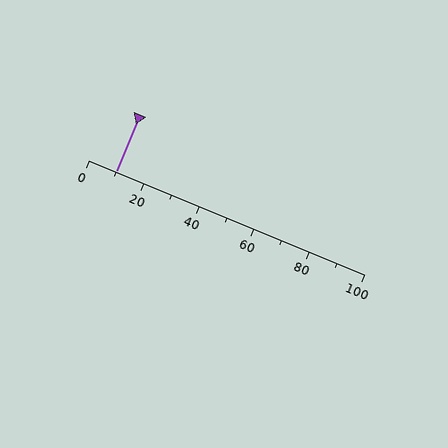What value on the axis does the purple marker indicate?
The marker indicates approximately 10.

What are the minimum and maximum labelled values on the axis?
The axis runs from 0 to 100.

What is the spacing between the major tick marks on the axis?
The major ticks are spaced 20 apart.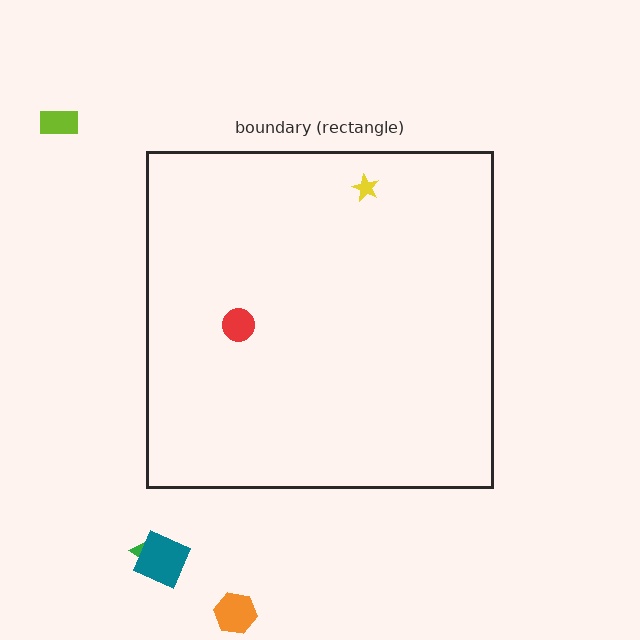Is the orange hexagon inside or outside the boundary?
Outside.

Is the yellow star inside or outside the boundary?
Inside.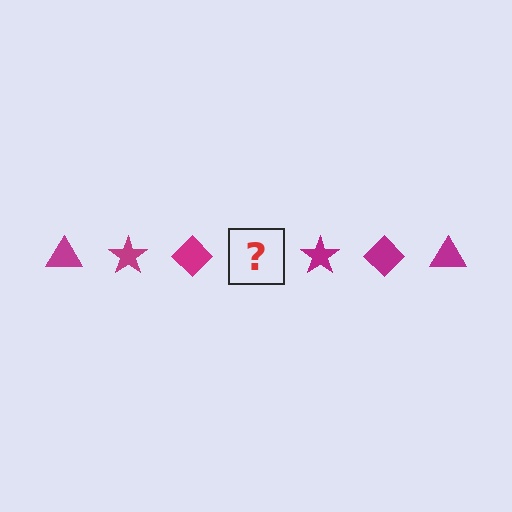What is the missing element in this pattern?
The missing element is a magenta triangle.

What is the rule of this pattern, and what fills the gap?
The rule is that the pattern cycles through triangle, star, diamond shapes in magenta. The gap should be filled with a magenta triangle.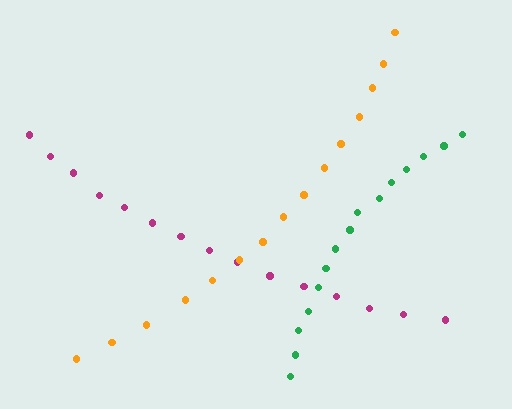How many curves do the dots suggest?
There are 3 distinct paths.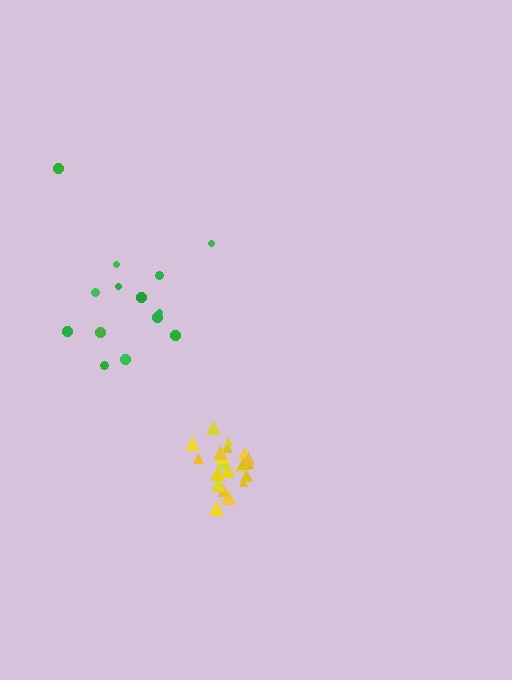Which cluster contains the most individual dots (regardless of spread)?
Yellow (22).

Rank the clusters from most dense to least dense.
yellow, green.